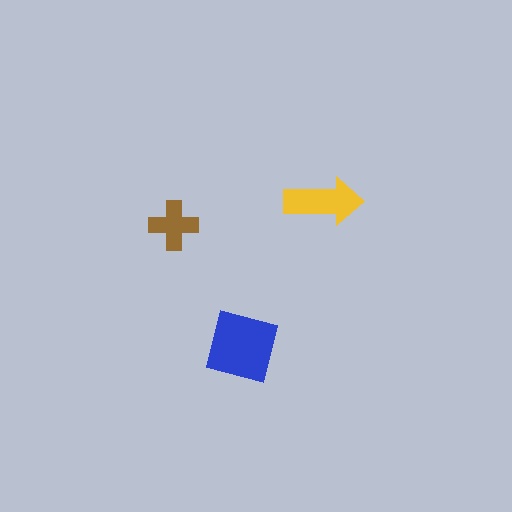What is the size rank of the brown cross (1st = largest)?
3rd.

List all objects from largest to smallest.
The blue square, the yellow arrow, the brown cross.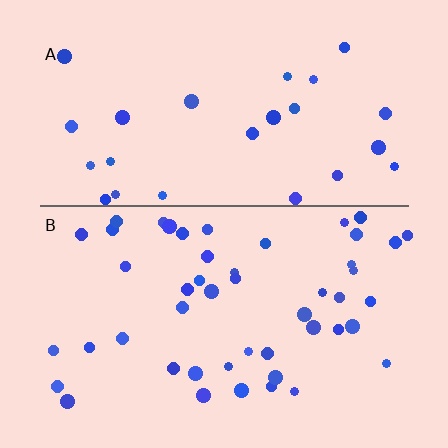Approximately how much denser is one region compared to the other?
Approximately 1.9× — region B over region A.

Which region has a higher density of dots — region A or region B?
B (the bottom).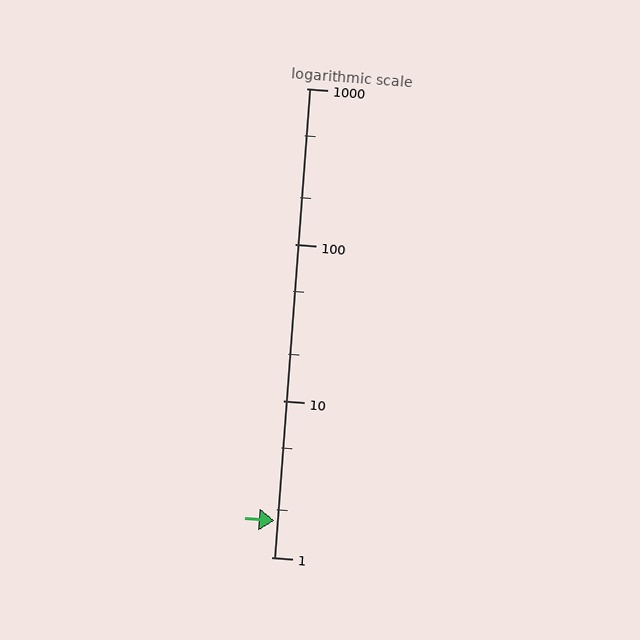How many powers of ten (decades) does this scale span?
The scale spans 3 decades, from 1 to 1000.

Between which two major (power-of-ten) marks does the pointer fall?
The pointer is between 1 and 10.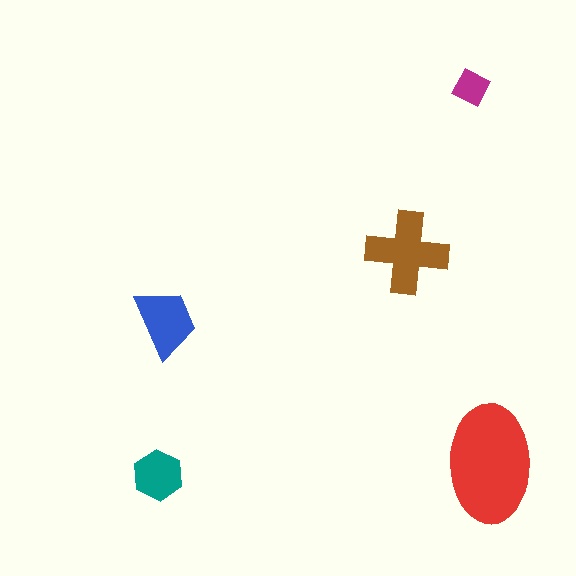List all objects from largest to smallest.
The red ellipse, the brown cross, the blue trapezoid, the teal hexagon, the magenta square.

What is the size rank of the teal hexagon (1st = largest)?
4th.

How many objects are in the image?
There are 5 objects in the image.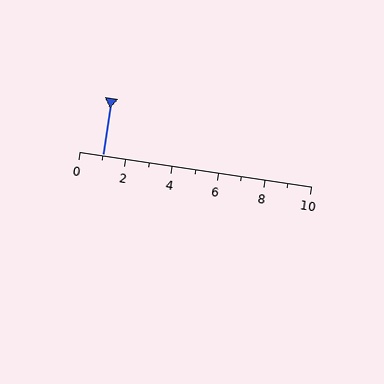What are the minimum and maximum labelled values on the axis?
The axis runs from 0 to 10.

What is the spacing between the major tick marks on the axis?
The major ticks are spaced 2 apart.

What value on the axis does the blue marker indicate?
The marker indicates approximately 1.